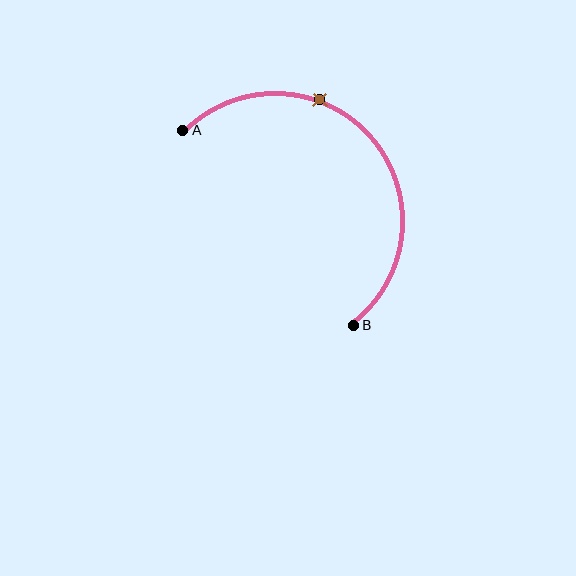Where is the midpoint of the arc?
The arc midpoint is the point on the curve farthest from the straight line joining A and B. It sits above and to the right of that line.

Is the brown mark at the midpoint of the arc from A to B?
No. The brown mark lies on the arc but is closer to endpoint A. The arc midpoint would be at the point on the curve equidistant along the arc from both A and B.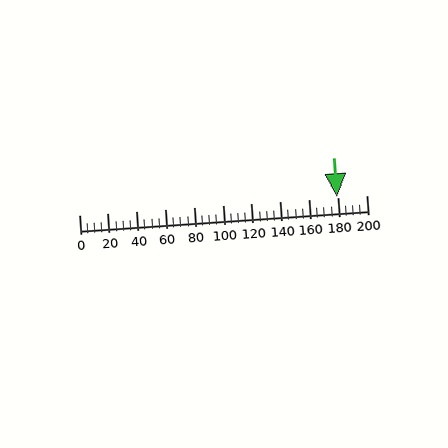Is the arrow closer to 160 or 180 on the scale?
The arrow is closer to 180.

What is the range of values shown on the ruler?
The ruler shows values from 0 to 200.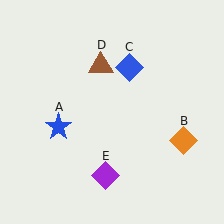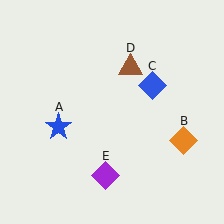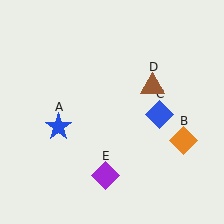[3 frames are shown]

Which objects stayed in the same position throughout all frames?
Blue star (object A) and orange diamond (object B) and purple diamond (object E) remained stationary.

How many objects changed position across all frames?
2 objects changed position: blue diamond (object C), brown triangle (object D).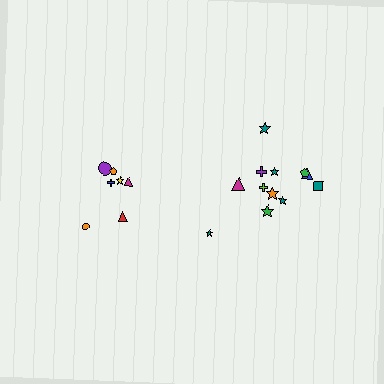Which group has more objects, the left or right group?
The right group.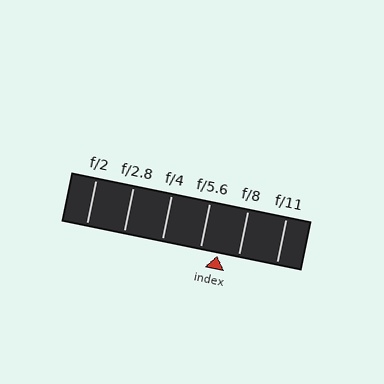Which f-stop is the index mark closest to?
The index mark is closest to f/5.6.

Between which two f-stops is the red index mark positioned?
The index mark is between f/5.6 and f/8.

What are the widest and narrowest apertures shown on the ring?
The widest aperture shown is f/2 and the narrowest is f/11.